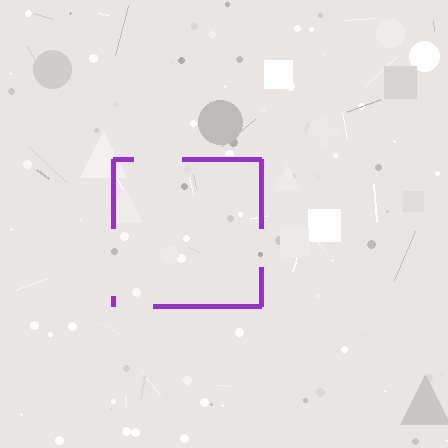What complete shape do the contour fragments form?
The contour fragments form a square.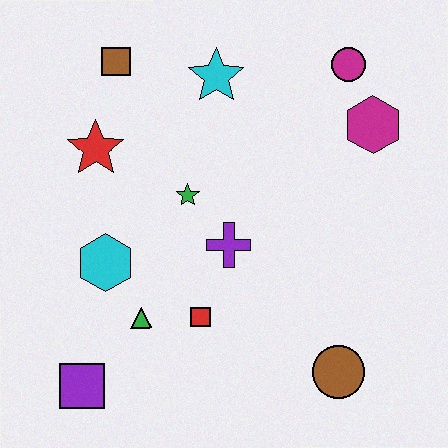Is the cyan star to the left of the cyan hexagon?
No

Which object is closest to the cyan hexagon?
The green triangle is closest to the cyan hexagon.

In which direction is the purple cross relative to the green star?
The purple cross is below the green star.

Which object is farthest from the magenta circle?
The purple square is farthest from the magenta circle.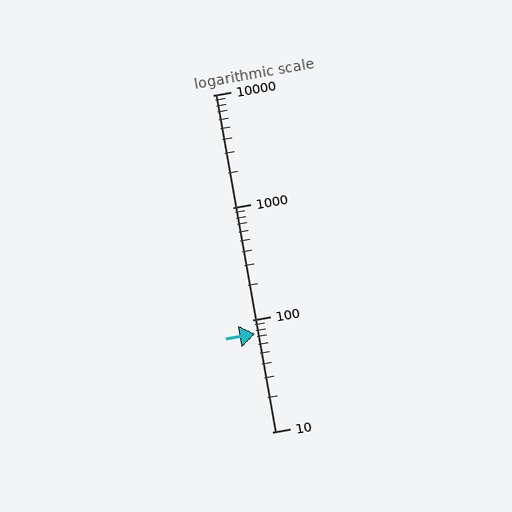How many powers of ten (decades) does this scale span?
The scale spans 3 decades, from 10 to 10000.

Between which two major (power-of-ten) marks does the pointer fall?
The pointer is between 10 and 100.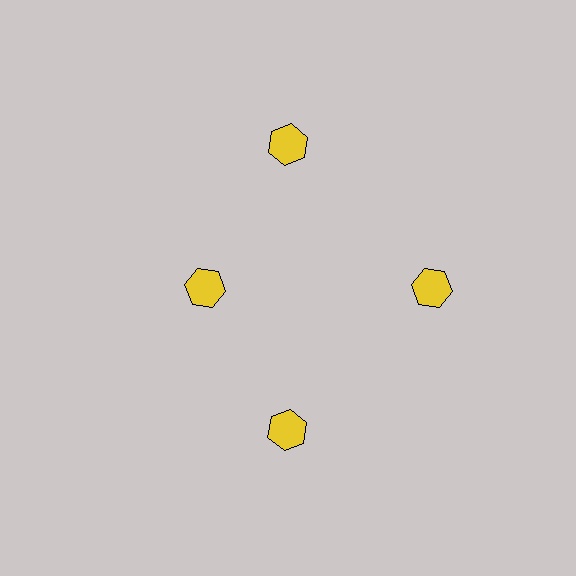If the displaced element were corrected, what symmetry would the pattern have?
It would have 4-fold rotational symmetry — the pattern would map onto itself every 90 degrees.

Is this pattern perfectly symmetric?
No. The 4 yellow hexagons are arranged in a ring, but one element near the 9 o'clock position is pulled inward toward the center, breaking the 4-fold rotational symmetry.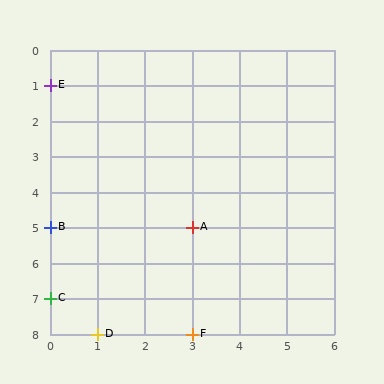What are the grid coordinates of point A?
Point A is at grid coordinates (3, 5).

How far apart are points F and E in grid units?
Points F and E are 3 columns and 7 rows apart (about 7.6 grid units diagonally).